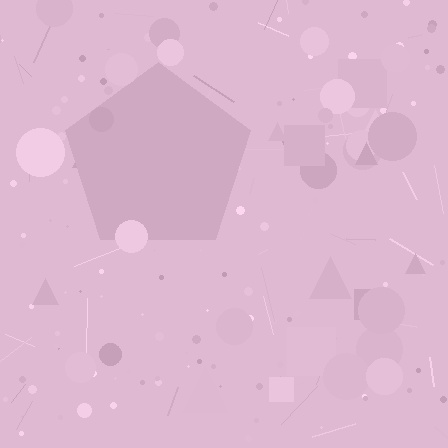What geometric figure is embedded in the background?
A pentagon is embedded in the background.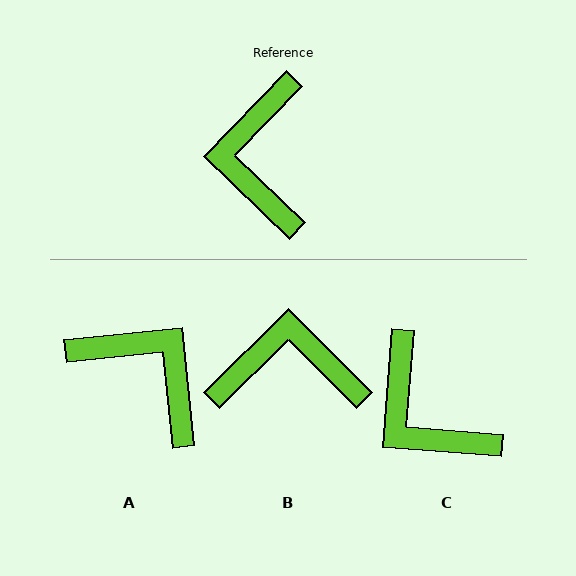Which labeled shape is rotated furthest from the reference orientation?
A, about 130 degrees away.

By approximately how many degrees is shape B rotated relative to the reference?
Approximately 91 degrees clockwise.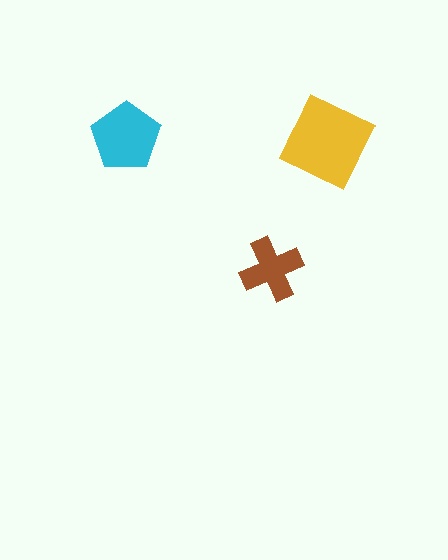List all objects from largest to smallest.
The yellow diamond, the cyan pentagon, the brown cross.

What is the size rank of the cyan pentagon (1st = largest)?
2nd.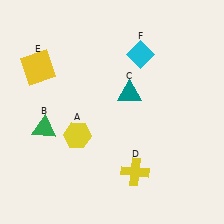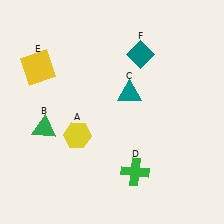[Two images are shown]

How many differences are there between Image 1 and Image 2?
There are 2 differences between the two images.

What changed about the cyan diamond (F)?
In Image 1, F is cyan. In Image 2, it changed to teal.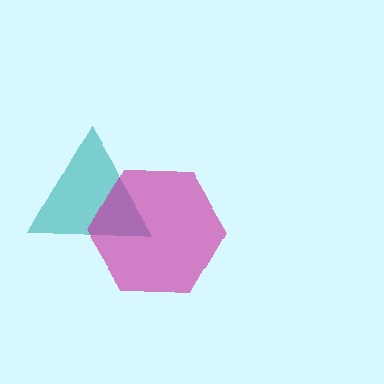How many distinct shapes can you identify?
There are 2 distinct shapes: a teal triangle, a magenta hexagon.